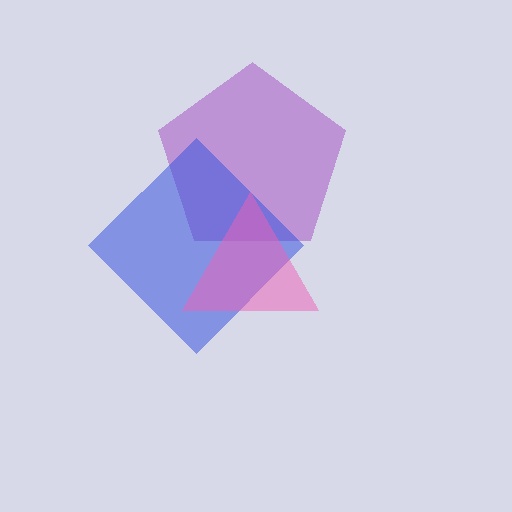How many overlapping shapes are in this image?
There are 3 overlapping shapes in the image.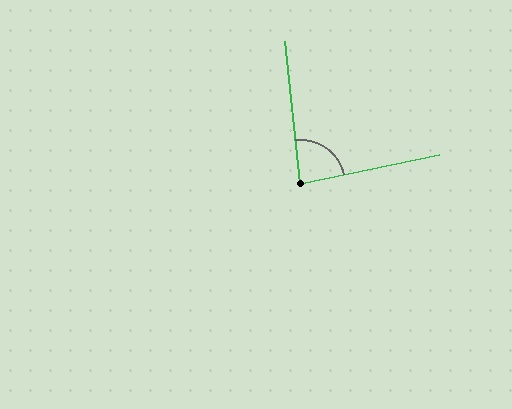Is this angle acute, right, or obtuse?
It is acute.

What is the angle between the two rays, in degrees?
Approximately 84 degrees.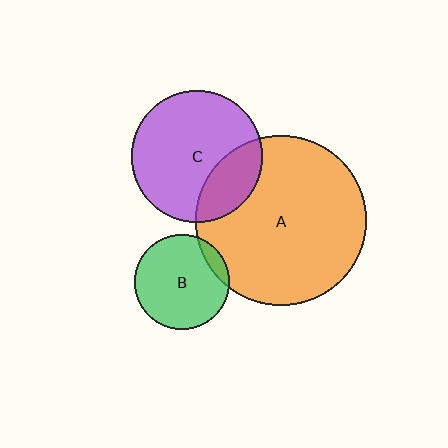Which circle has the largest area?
Circle A (orange).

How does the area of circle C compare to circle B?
Approximately 1.9 times.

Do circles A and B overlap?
Yes.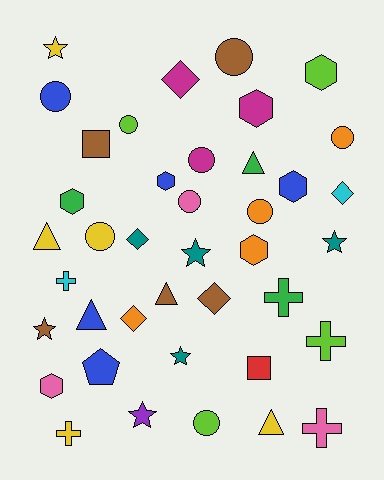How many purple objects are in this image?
There is 1 purple object.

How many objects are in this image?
There are 40 objects.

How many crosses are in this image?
There are 5 crosses.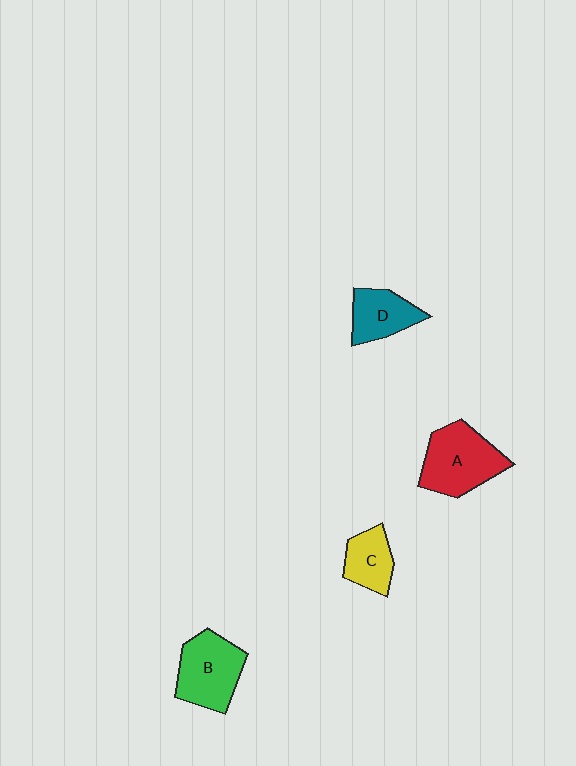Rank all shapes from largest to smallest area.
From largest to smallest: A (red), B (green), D (teal), C (yellow).